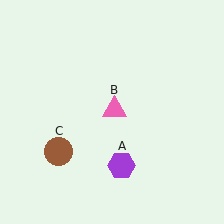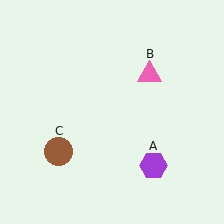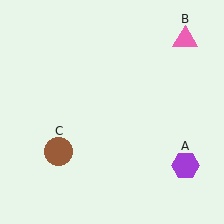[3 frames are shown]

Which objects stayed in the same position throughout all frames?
Brown circle (object C) remained stationary.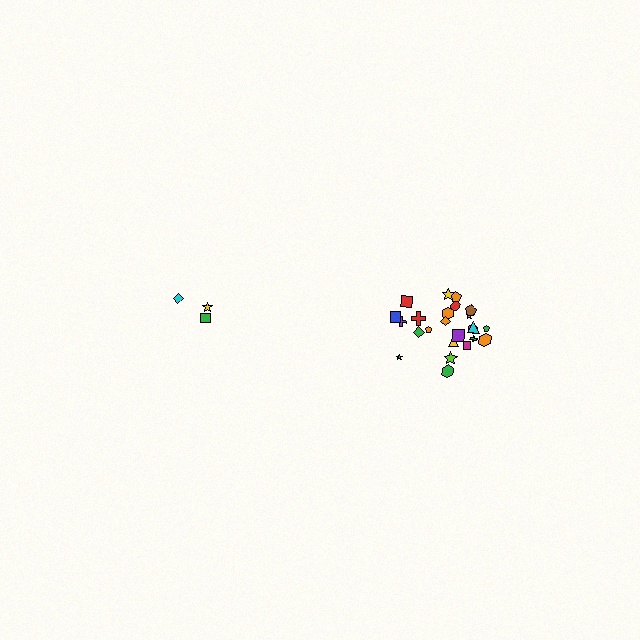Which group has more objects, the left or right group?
The right group.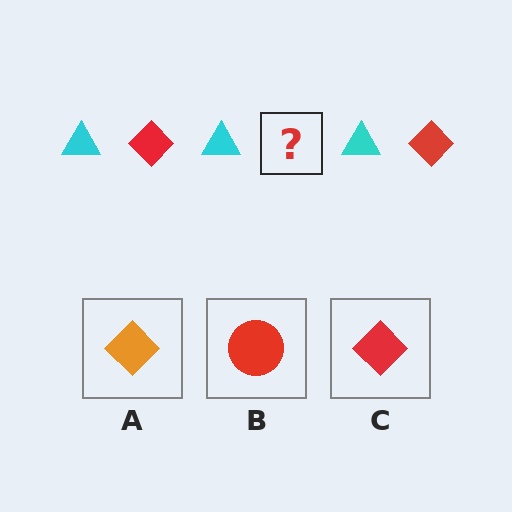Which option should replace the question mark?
Option C.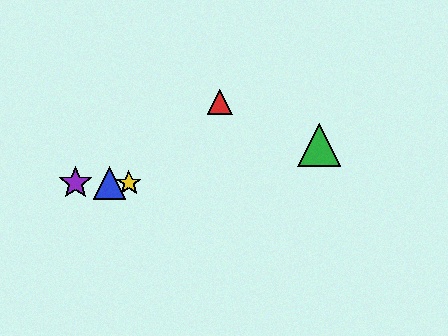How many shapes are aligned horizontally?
3 shapes (the blue triangle, the yellow star, the purple star) are aligned horizontally.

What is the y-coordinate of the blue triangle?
The blue triangle is at y≈183.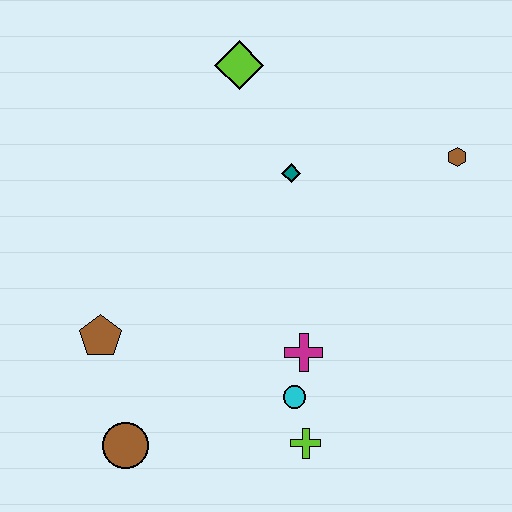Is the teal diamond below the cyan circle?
No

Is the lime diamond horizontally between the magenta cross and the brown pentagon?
Yes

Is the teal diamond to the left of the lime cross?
Yes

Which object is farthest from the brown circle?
The brown hexagon is farthest from the brown circle.